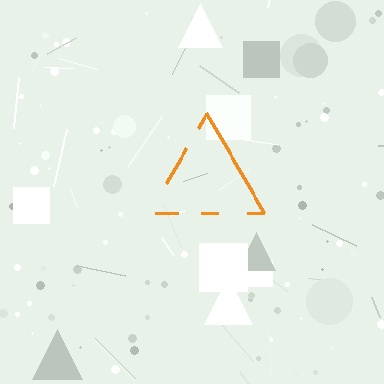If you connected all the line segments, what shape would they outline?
They would outline a triangle.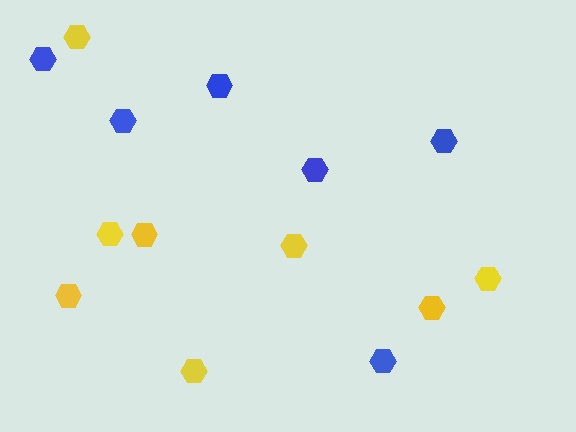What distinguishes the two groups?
There are 2 groups: one group of blue hexagons (6) and one group of yellow hexagons (8).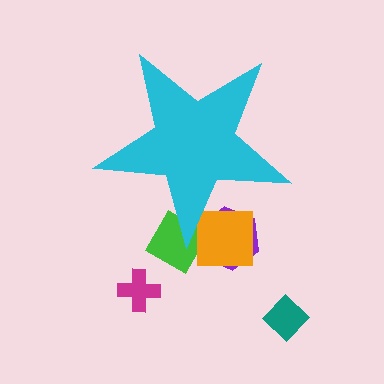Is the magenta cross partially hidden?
No, the magenta cross is fully visible.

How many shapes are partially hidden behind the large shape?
3 shapes are partially hidden.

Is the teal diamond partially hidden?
No, the teal diamond is fully visible.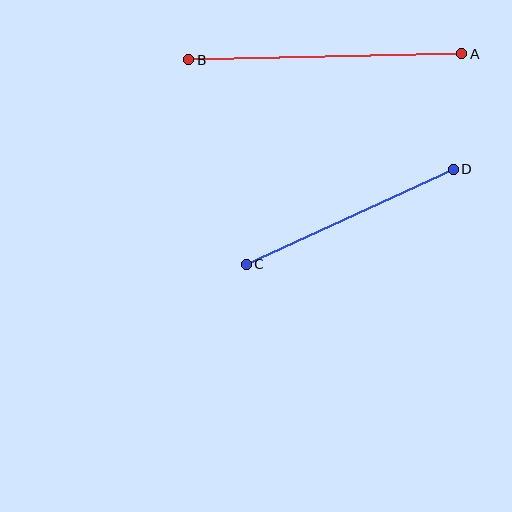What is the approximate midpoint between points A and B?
The midpoint is at approximately (325, 57) pixels.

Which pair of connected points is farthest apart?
Points A and B are farthest apart.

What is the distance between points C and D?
The distance is approximately 228 pixels.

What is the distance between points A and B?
The distance is approximately 273 pixels.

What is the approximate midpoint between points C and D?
The midpoint is at approximately (350, 217) pixels.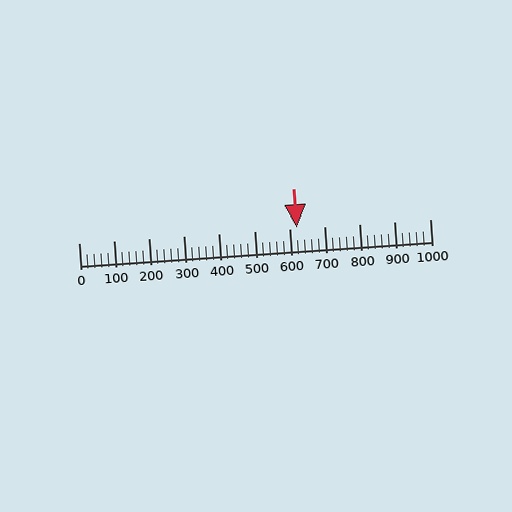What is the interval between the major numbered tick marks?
The major tick marks are spaced 100 units apart.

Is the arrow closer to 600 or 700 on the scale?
The arrow is closer to 600.